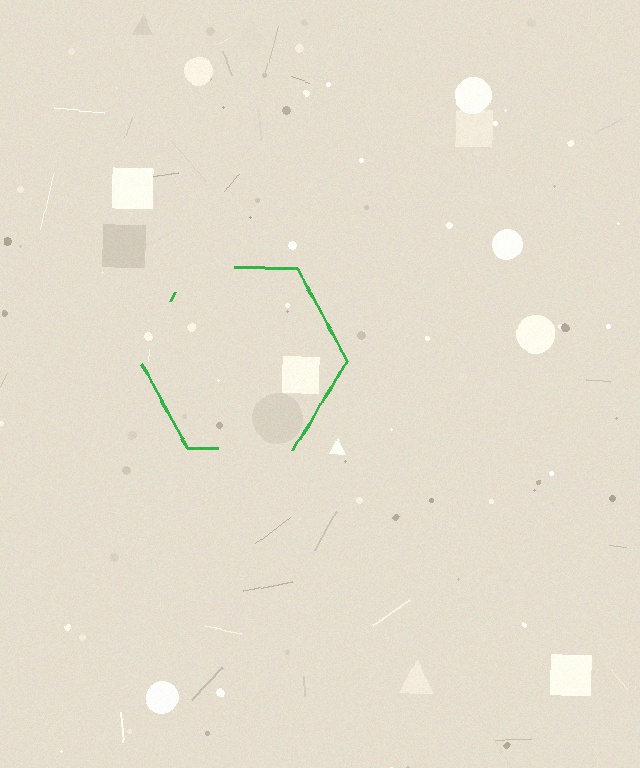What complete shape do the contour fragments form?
The contour fragments form a hexagon.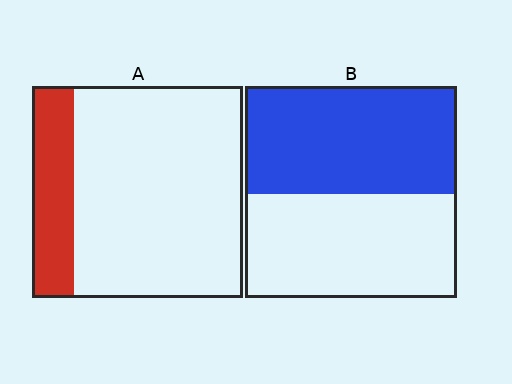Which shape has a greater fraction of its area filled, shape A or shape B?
Shape B.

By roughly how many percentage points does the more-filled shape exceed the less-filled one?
By roughly 30 percentage points (B over A).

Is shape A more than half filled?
No.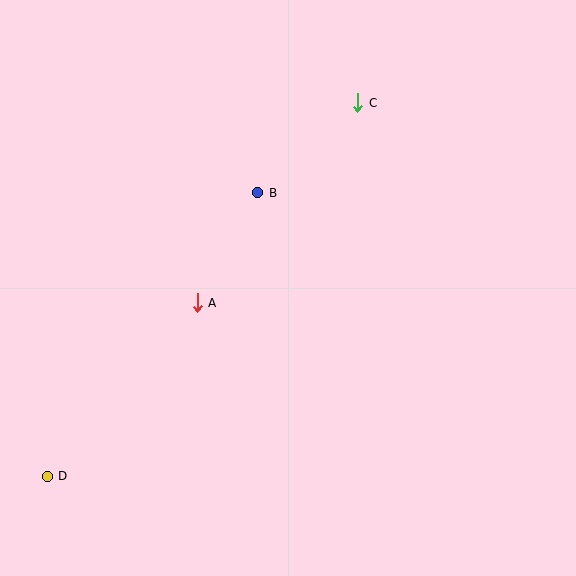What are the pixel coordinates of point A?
Point A is at (197, 303).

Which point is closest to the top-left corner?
Point B is closest to the top-left corner.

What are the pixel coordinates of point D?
Point D is at (47, 476).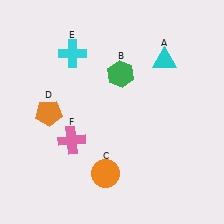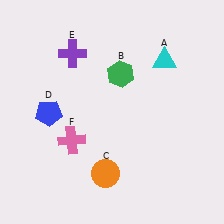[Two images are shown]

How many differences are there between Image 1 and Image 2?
There are 2 differences between the two images.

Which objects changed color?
D changed from orange to blue. E changed from cyan to purple.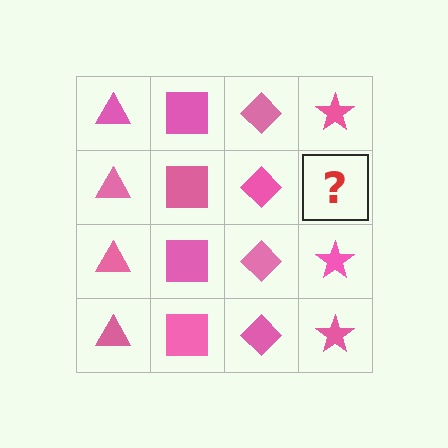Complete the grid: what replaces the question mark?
The question mark should be replaced with a pink star.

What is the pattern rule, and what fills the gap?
The rule is that each column has a consistent shape. The gap should be filled with a pink star.